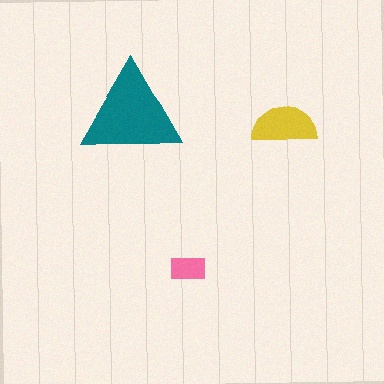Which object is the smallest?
The pink rectangle.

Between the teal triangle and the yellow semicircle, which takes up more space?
The teal triangle.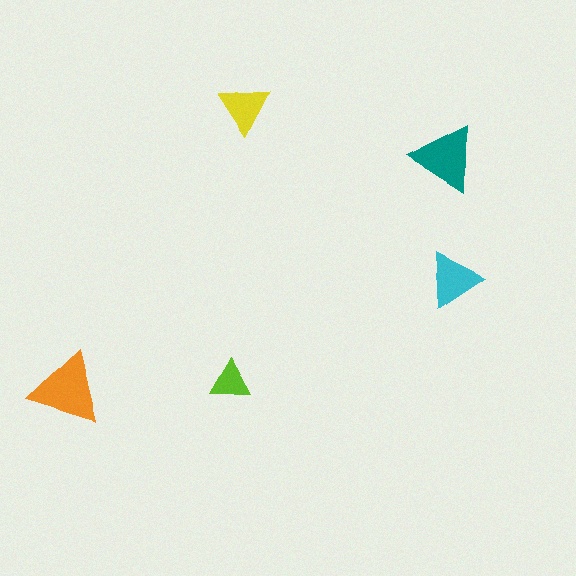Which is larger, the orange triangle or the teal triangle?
The orange one.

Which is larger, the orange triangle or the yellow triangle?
The orange one.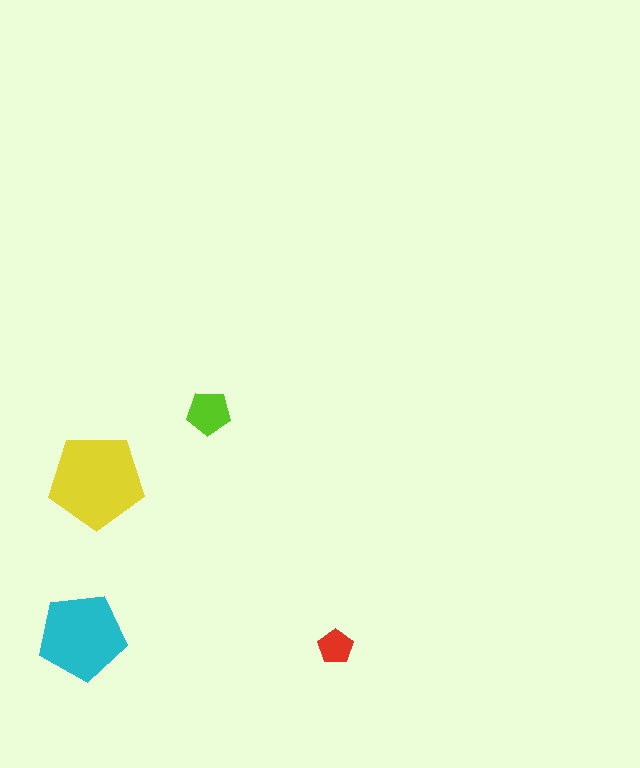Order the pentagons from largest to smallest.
the yellow one, the cyan one, the lime one, the red one.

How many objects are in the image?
There are 4 objects in the image.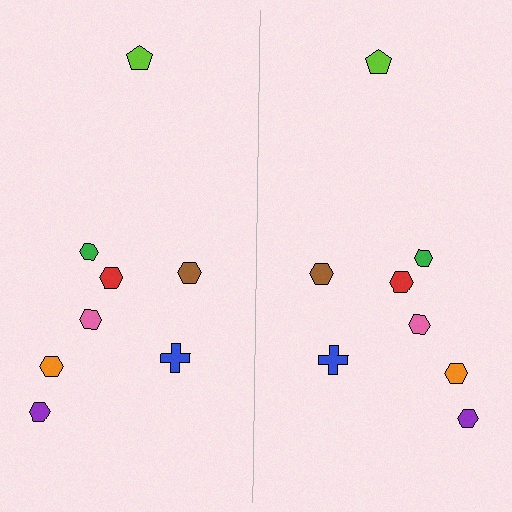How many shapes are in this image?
There are 16 shapes in this image.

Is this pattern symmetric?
Yes, this pattern has bilateral (reflection) symmetry.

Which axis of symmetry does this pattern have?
The pattern has a vertical axis of symmetry running through the center of the image.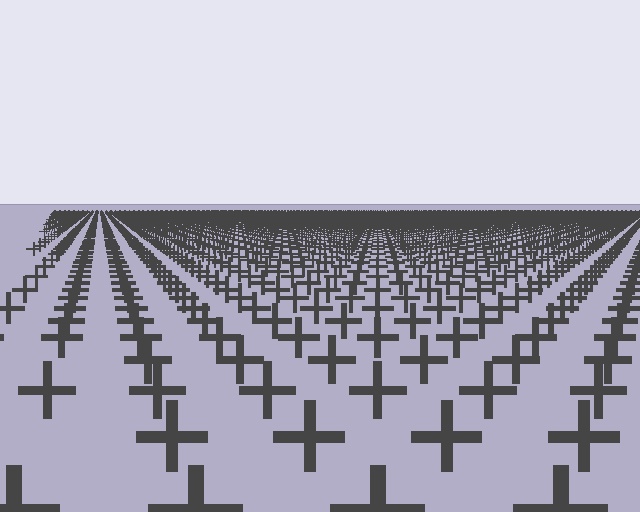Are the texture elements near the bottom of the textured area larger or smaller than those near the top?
Larger. Near the bottom, elements are closer to the viewer and appear at a bigger on-screen size.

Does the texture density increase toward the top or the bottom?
Density increases toward the top.